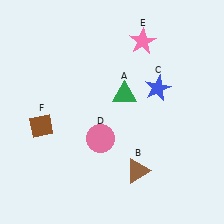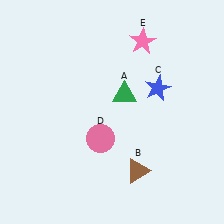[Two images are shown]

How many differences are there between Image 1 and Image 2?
There is 1 difference between the two images.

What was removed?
The brown diamond (F) was removed in Image 2.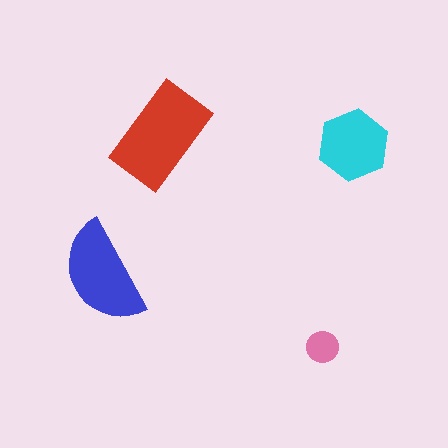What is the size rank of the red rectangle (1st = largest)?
1st.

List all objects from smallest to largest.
The pink circle, the cyan hexagon, the blue semicircle, the red rectangle.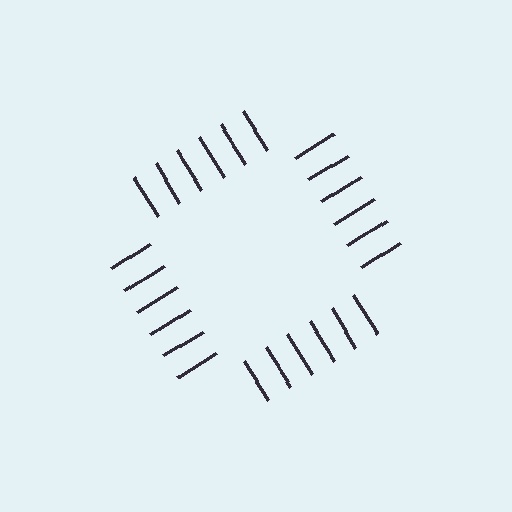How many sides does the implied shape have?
4 sides — the line-ends trace a square.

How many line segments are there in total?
24 — 6 along each of the 4 edges.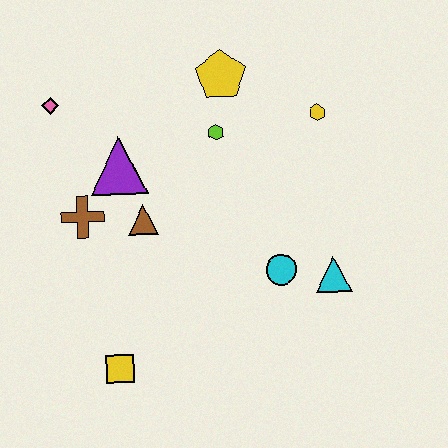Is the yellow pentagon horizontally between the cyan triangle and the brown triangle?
Yes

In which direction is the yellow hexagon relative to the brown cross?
The yellow hexagon is to the right of the brown cross.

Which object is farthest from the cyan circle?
The pink diamond is farthest from the cyan circle.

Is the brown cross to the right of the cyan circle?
No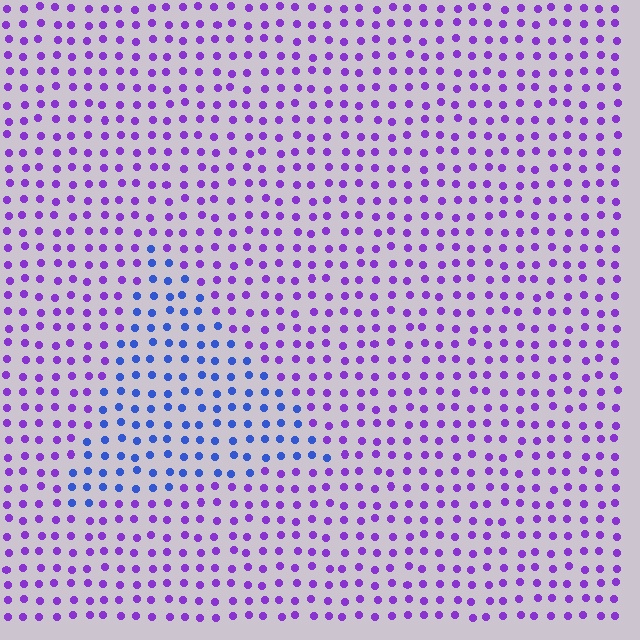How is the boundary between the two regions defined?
The boundary is defined purely by a slight shift in hue (about 46 degrees). Spacing, size, and orientation are identical on both sides.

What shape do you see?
I see a triangle.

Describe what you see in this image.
The image is filled with small purple elements in a uniform arrangement. A triangle-shaped region is visible where the elements are tinted to a slightly different hue, forming a subtle color boundary.